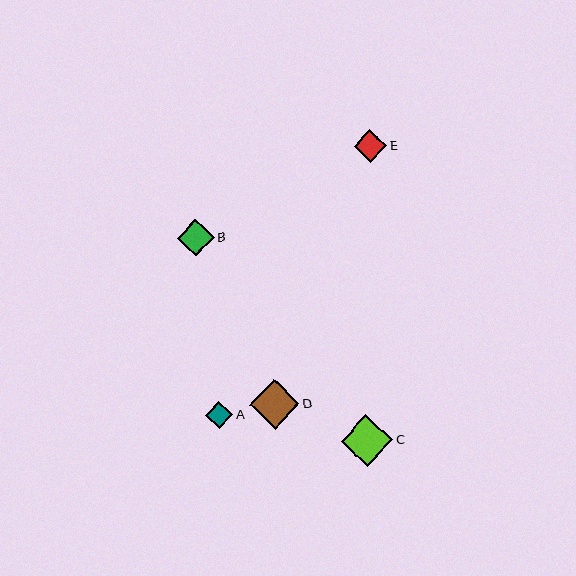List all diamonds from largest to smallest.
From largest to smallest: C, D, B, E, A.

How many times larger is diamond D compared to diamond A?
Diamond D is approximately 1.8 times the size of diamond A.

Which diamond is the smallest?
Diamond A is the smallest with a size of approximately 28 pixels.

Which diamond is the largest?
Diamond C is the largest with a size of approximately 52 pixels.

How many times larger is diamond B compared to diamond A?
Diamond B is approximately 1.3 times the size of diamond A.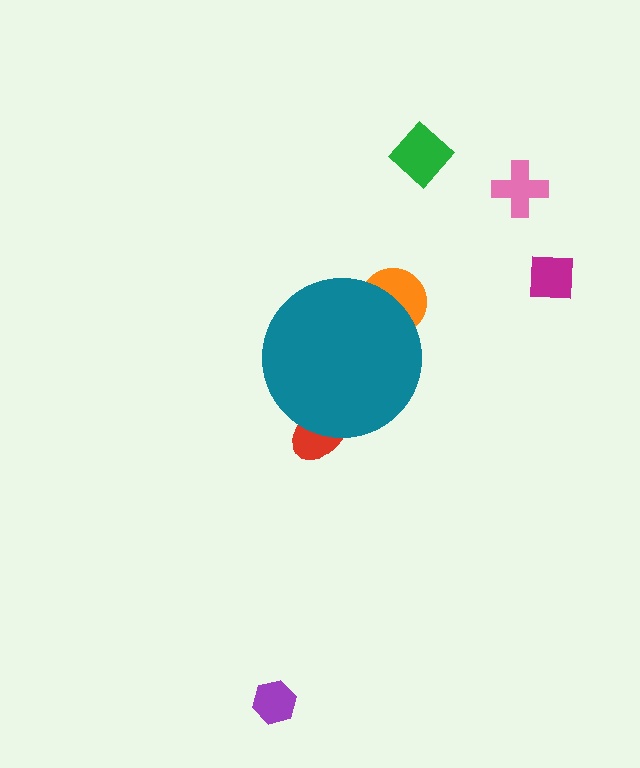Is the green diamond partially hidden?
No, the green diamond is fully visible.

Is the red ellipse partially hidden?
Yes, the red ellipse is partially hidden behind the teal circle.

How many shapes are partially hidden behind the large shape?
2 shapes are partially hidden.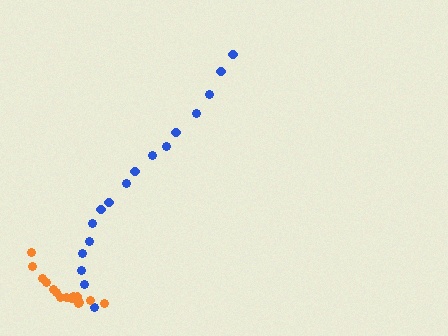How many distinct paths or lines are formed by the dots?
There are 2 distinct paths.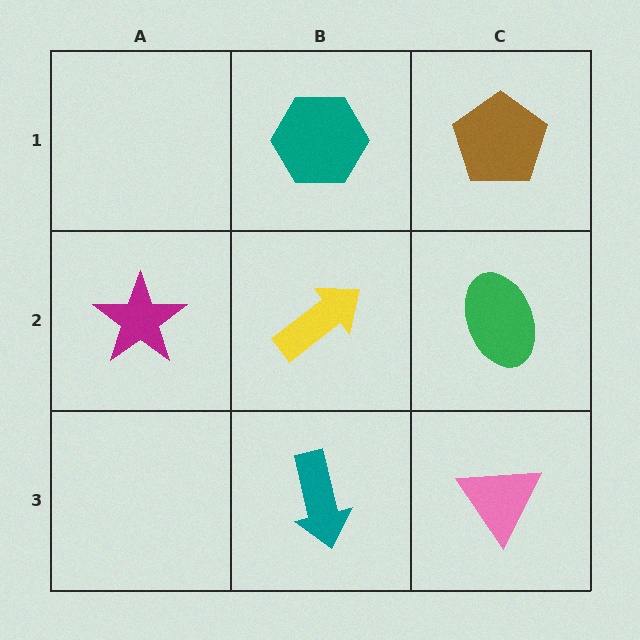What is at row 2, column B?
A yellow arrow.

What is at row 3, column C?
A pink triangle.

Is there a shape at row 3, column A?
No, that cell is empty.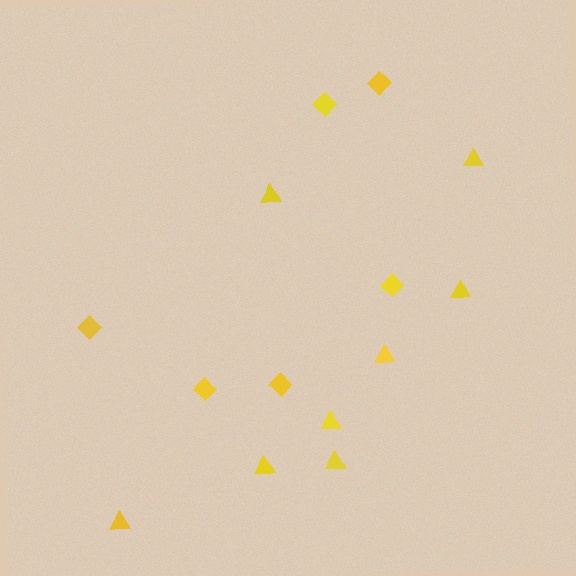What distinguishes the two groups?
There are 2 groups: one group of triangles (8) and one group of diamonds (6).